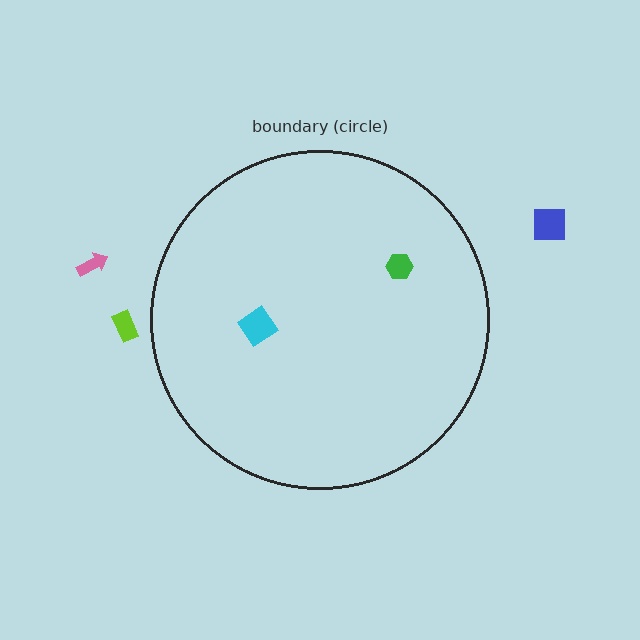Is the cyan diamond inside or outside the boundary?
Inside.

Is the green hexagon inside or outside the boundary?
Inside.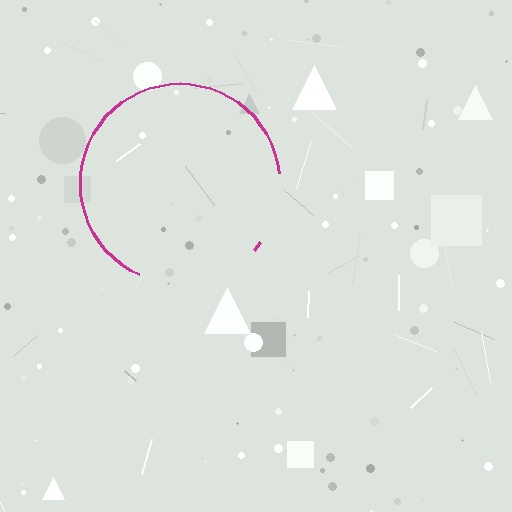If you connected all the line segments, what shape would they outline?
They would outline a circle.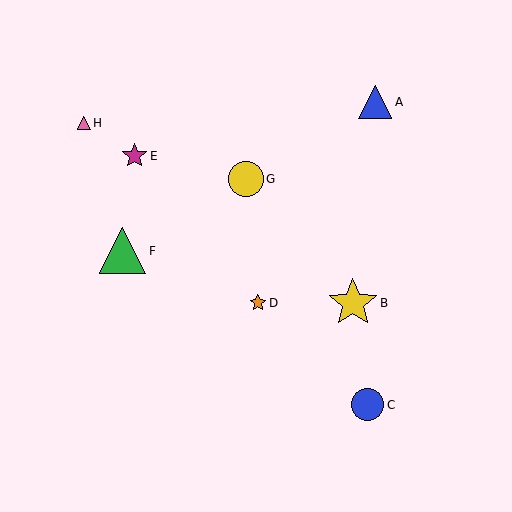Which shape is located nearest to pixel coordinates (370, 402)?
The blue circle (labeled C) at (368, 405) is nearest to that location.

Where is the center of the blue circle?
The center of the blue circle is at (368, 405).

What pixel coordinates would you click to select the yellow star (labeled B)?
Click at (353, 303) to select the yellow star B.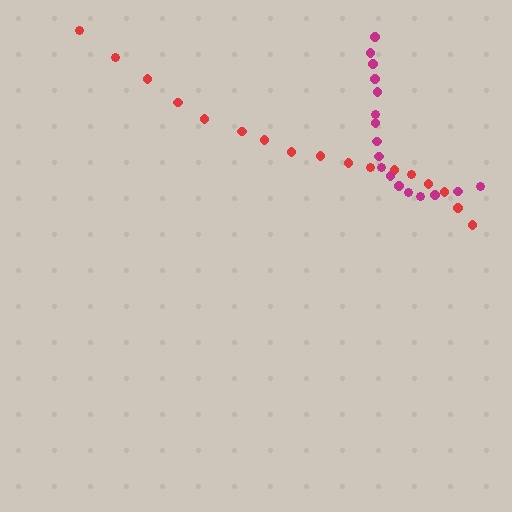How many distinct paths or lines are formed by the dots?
There are 2 distinct paths.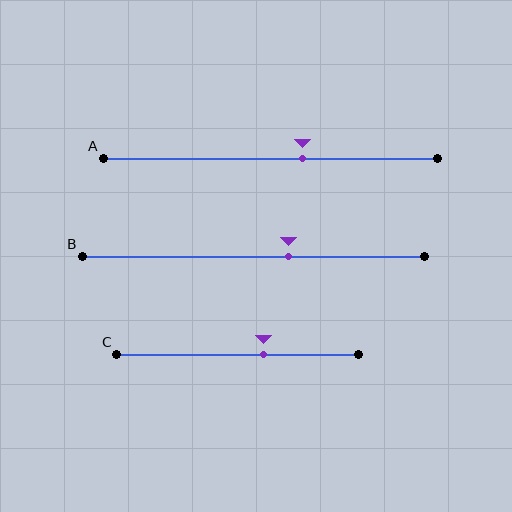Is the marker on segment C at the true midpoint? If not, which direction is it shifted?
No, the marker on segment C is shifted to the right by about 11% of the segment length.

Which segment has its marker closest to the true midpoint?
Segment A has its marker closest to the true midpoint.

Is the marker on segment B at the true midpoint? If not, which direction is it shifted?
No, the marker on segment B is shifted to the right by about 10% of the segment length.